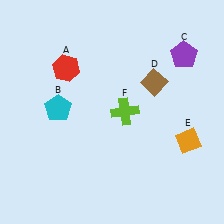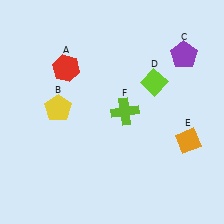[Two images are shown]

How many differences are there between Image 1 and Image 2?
There are 2 differences between the two images.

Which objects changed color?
B changed from cyan to yellow. D changed from brown to lime.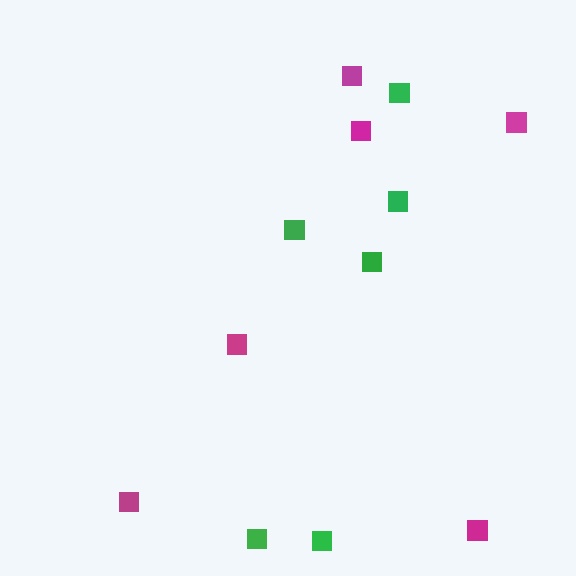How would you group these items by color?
There are 2 groups: one group of green squares (6) and one group of magenta squares (6).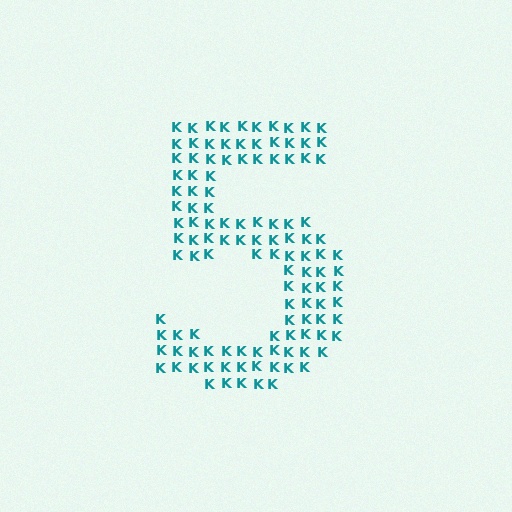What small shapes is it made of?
It is made of small letter K's.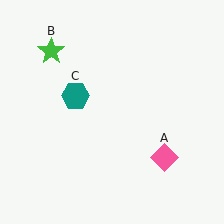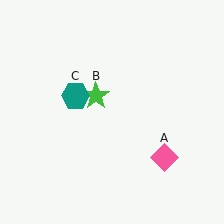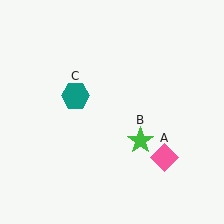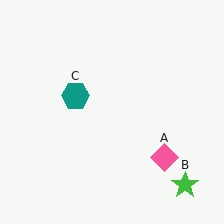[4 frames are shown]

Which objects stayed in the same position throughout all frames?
Pink diamond (object A) and teal hexagon (object C) remained stationary.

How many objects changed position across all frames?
1 object changed position: green star (object B).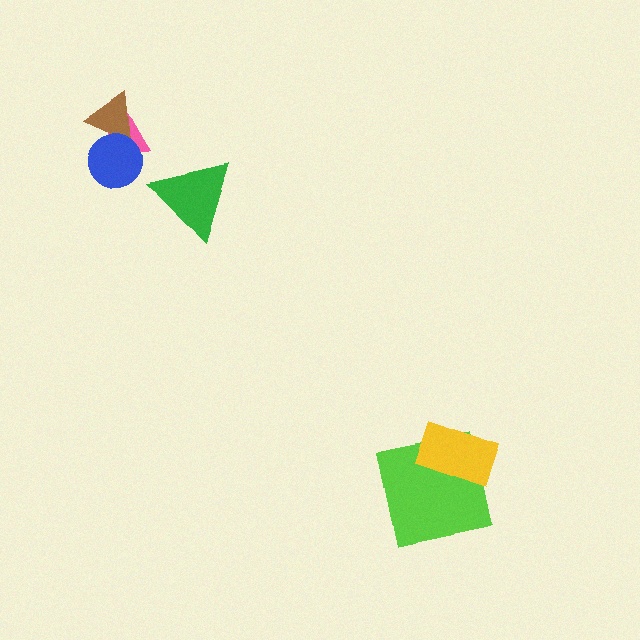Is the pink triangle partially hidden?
Yes, it is partially covered by another shape.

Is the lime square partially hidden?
Yes, it is partially covered by another shape.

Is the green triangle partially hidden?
No, no other shape covers it.